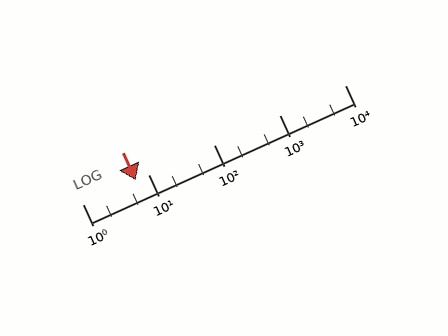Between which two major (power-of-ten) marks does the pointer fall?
The pointer is between 1 and 10.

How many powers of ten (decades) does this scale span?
The scale spans 4 decades, from 1 to 10000.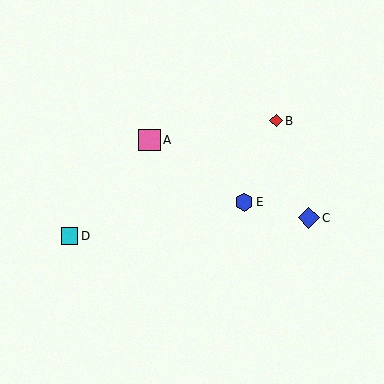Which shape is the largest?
The pink square (labeled A) is the largest.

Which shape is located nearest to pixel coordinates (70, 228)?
The cyan square (labeled D) at (69, 236) is nearest to that location.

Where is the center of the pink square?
The center of the pink square is at (149, 140).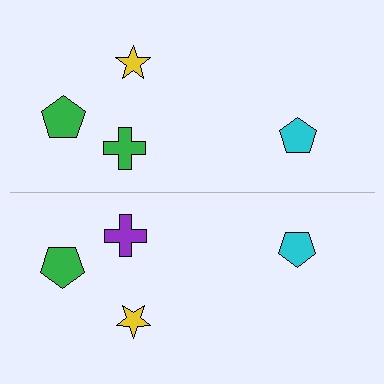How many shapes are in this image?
There are 8 shapes in this image.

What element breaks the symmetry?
The purple cross on the bottom side breaks the symmetry — its mirror counterpart is green.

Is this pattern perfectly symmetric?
No, the pattern is not perfectly symmetric. The purple cross on the bottom side breaks the symmetry — its mirror counterpart is green.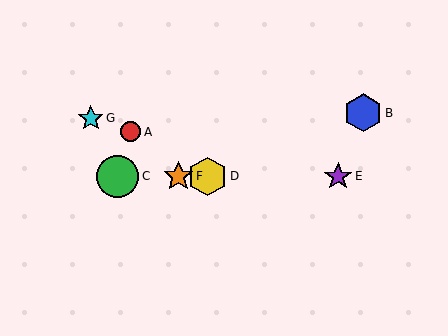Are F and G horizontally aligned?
No, F is at y≈176 and G is at y≈118.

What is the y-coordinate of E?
Object E is at y≈176.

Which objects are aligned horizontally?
Objects C, D, E, F are aligned horizontally.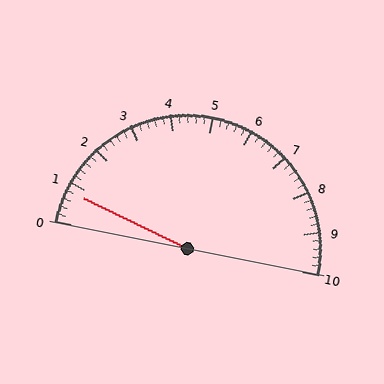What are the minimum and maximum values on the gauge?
The gauge ranges from 0 to 10.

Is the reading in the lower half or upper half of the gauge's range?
The reading is in the lower half of the range (0 to 10).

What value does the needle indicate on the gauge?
The needle indicates approximately 0.8.